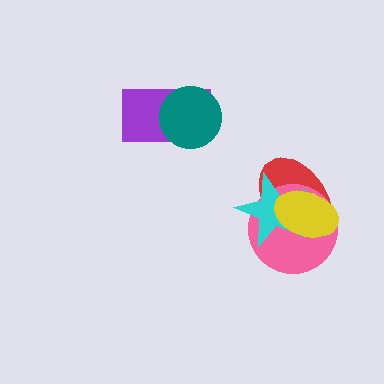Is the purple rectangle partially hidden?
Yes, it is partially covered by another shape.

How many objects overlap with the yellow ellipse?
3 objects overlap with the yellow ellipse.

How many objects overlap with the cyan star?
3 objects overlap with the cyan star.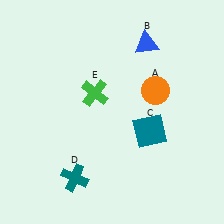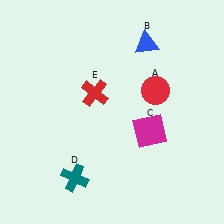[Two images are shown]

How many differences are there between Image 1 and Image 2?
There are 3 differences between the two images.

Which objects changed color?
A changed from orange to red. C changed from teal to magenta. E changed from green to red.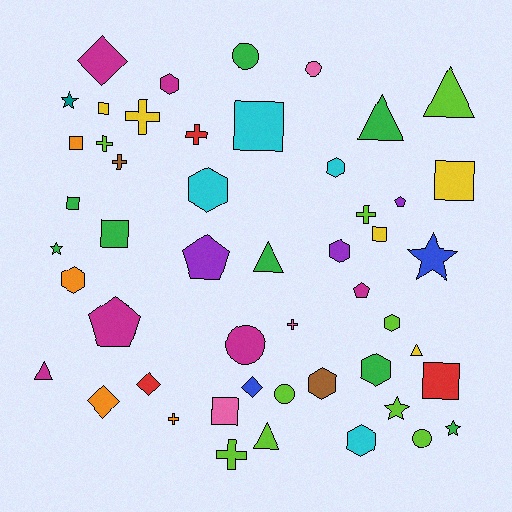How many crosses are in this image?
There are 8 crosses.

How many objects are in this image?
There are 50 objects.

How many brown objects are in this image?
There are 2 brown objects.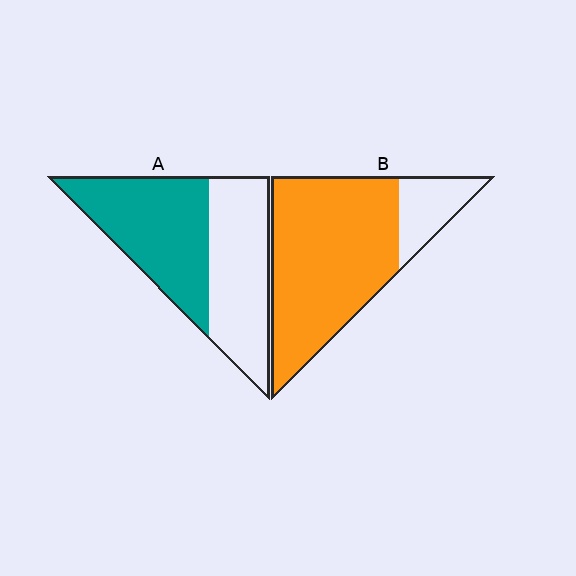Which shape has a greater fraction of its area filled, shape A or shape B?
Shape B.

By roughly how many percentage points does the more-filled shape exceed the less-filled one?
By roughly 30 percentage points (B over A).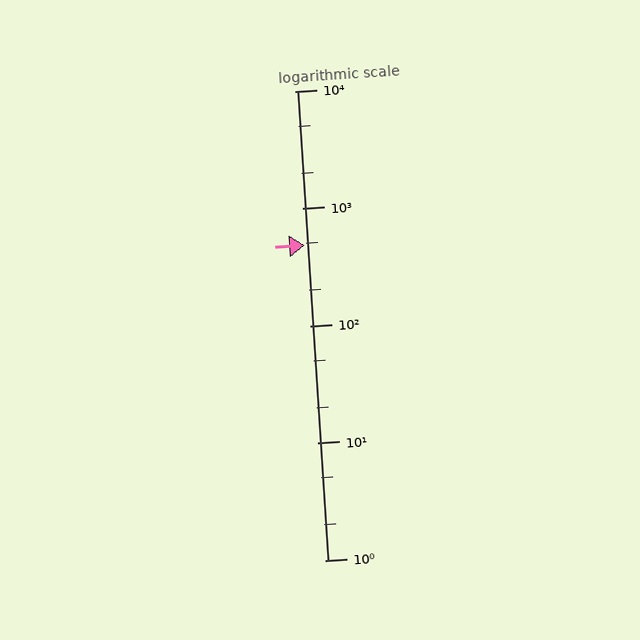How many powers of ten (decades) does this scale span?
The scale spans 4 decades, from 1 to 10000.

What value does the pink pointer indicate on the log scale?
The pointer indicates approximately 480.